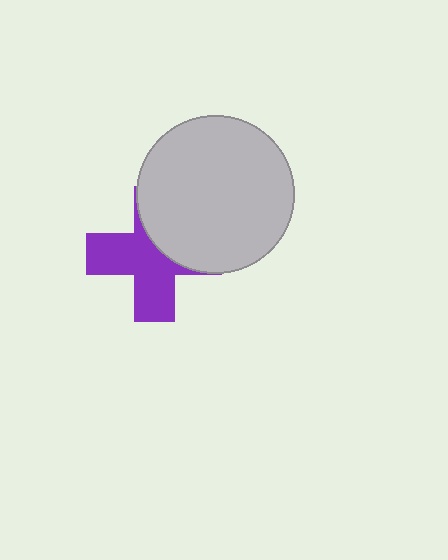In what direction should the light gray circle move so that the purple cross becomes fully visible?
The light gray circle should move toward the upper-right. That is the shortest direction to clear the overlap and leave the purple cross fully visible.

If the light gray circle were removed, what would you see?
You would see the complete purple cross.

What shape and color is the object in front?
The object in front is a light gray circle.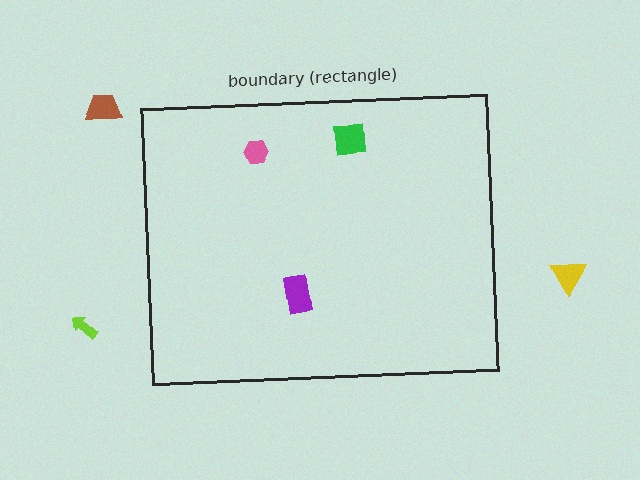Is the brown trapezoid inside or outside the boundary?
Outside.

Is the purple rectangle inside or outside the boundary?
Inside.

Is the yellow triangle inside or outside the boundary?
Outside.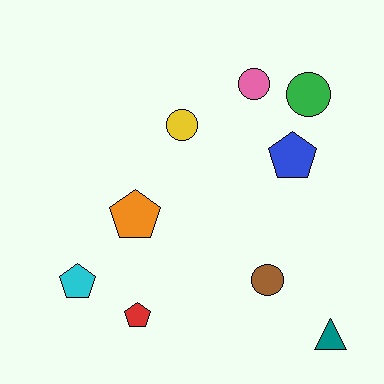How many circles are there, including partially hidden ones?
There are 4 circles.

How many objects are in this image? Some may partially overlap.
There are 9 objects.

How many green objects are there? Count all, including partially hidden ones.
There is 1 green object.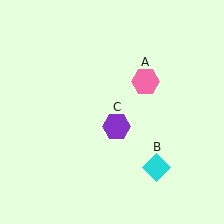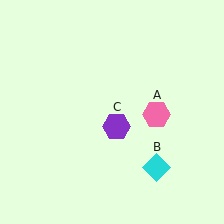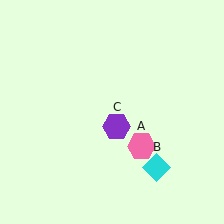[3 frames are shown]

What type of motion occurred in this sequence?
The pink hexagon (object A) rotated clockwise around the center of the scene.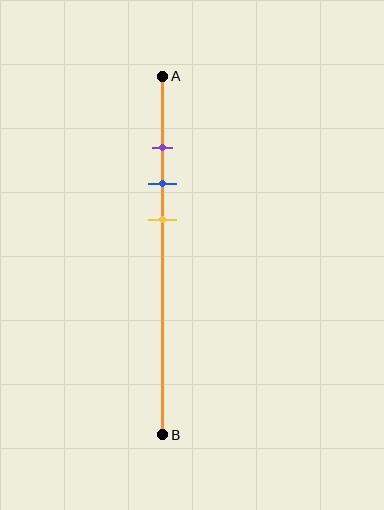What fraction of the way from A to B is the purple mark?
The purple mark is approximately 20% (0.2) of the way from A to B.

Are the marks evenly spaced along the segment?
Yes, the marks are approximately evenly spaced.